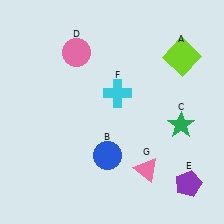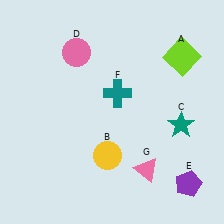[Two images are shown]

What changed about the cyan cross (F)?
In Image 1, F is cyan. In Image 2, it changed to teal.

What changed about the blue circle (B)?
In Image 1, B is blue. In Image 2, it changed to yellow.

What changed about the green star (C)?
In Image 1, C is green. In Image 2, it changed to teal.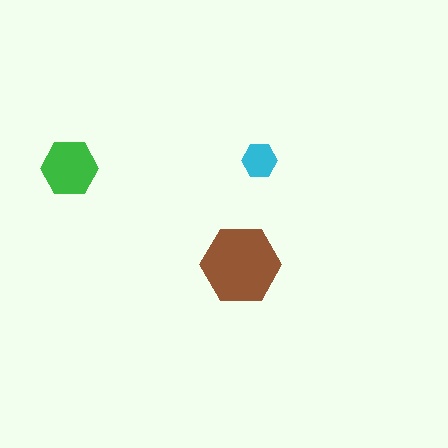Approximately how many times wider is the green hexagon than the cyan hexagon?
About 1.5 times wider.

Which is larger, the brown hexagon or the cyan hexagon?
The brown one.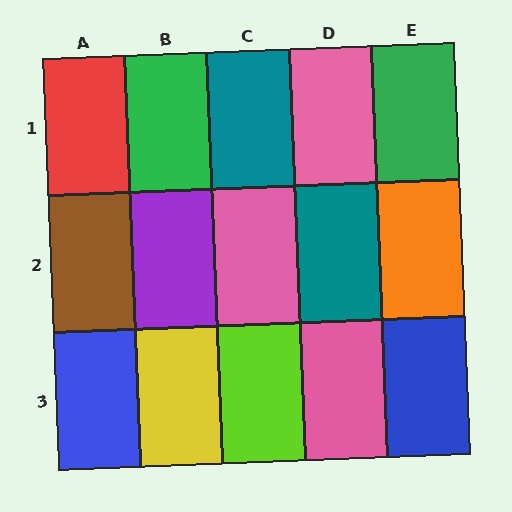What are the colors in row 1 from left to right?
Red, green, teal, pink, green.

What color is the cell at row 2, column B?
Purple.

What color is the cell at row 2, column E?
Orange.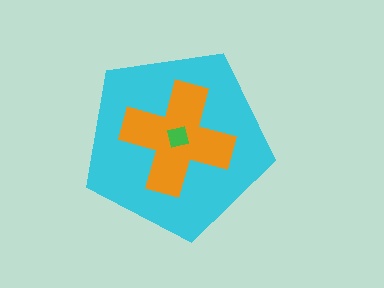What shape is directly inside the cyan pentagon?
The orange cross.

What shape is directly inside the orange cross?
The green square.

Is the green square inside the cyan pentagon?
Yes.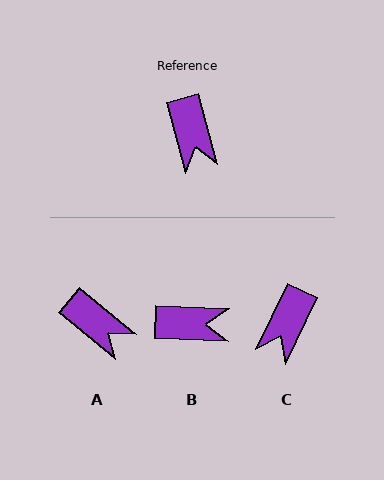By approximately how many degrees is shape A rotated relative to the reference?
Approximately 35 degrees counter-clockwise.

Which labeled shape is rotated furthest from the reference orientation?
B, about 72 degrees away.